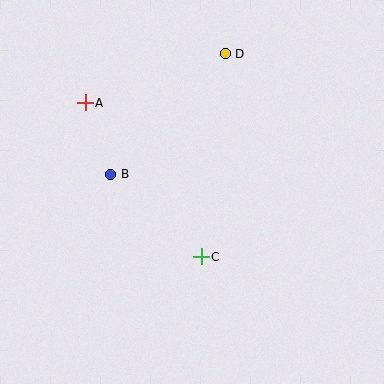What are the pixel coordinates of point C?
Point C is at (201, 257).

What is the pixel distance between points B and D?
The distance between B and D is 166 pixels.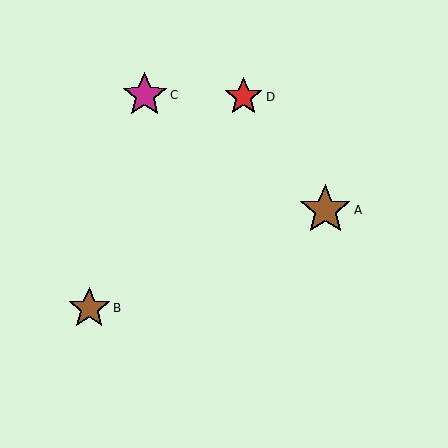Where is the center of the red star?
The center of the red star is at (244, 97).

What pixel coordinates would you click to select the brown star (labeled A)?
Click at (325, 210) to select the brown star A.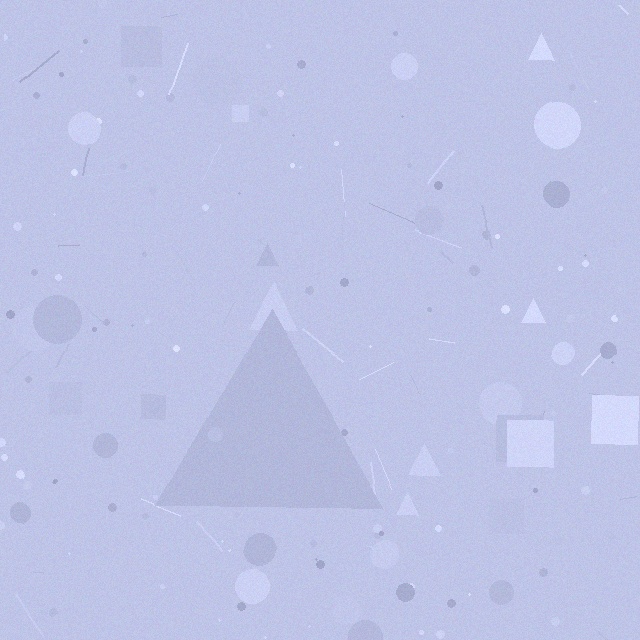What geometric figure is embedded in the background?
A triangle is embedded in the background.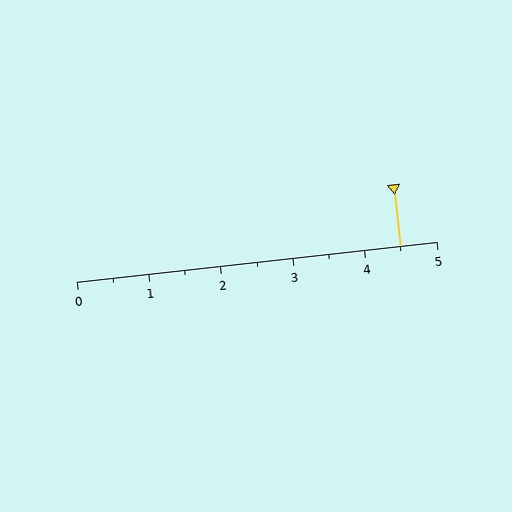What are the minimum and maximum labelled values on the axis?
The axis runs from 0 to 5.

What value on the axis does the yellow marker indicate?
The marker indicates approximately 4.5.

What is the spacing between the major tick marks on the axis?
The major ticks are spaced 1 apart.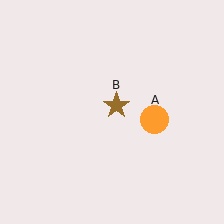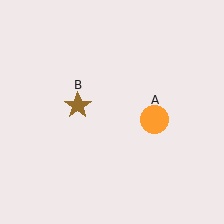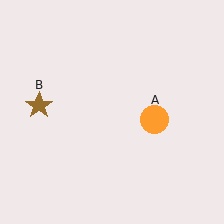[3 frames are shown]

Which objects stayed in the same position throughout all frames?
Orange circle (object A) remained stationary.